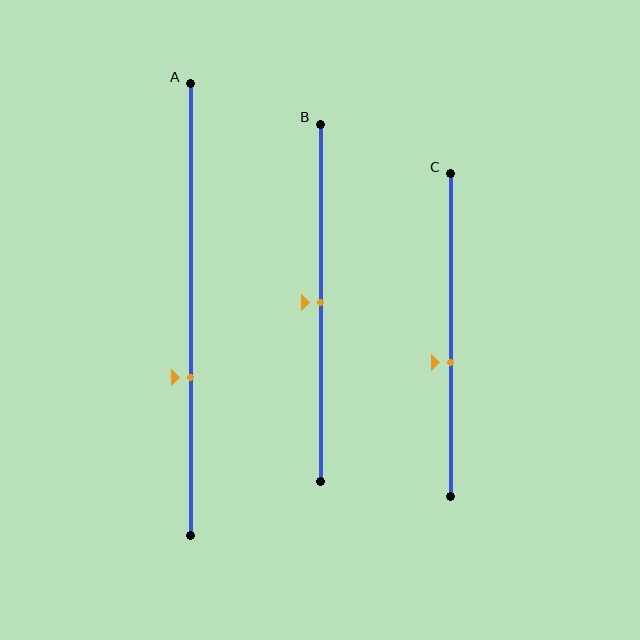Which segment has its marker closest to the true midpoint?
Segment B has its marker closest to the true midpoint.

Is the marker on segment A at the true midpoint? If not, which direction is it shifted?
No, the marker on segment A is shifted downward by about 15% of the segment length.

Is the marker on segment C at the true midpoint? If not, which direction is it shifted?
No, the marker on segment C is shifted downward by about 8% of the segment length.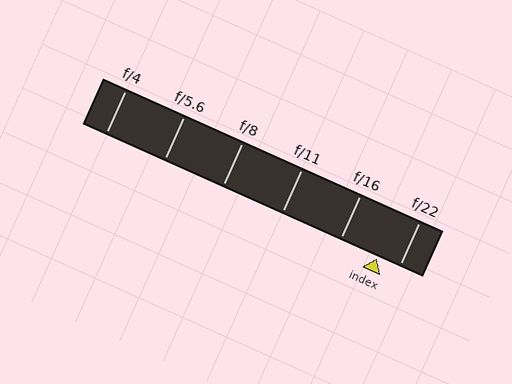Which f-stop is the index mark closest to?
The index mark is closest to f/22.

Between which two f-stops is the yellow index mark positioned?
The index mark is between f/16 and f/22.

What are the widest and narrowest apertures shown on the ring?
The widest aperture shown is f/4 and the narrowest is f/22.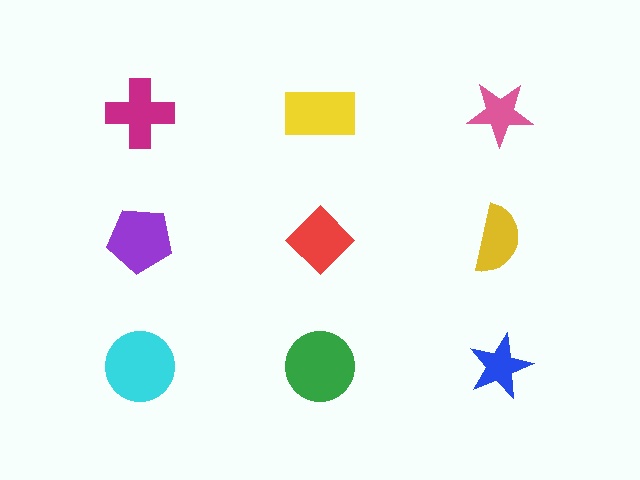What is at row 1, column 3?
A pink star.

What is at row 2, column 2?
A red diamond.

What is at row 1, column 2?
A yellow rectangle.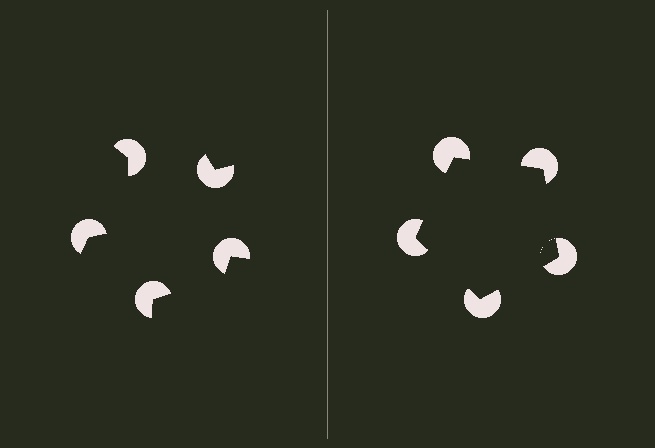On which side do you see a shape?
An illusory pentagon appears on the right side. On the left side the wedge cuts are rotated, so no coherent shape forms.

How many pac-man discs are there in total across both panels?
10 — 5 on each side.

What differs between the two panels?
The pac-man discs are positioned identically on both sides; only the wedge orientations differ. On the right they align to a pentagon; on the left they are misaligned.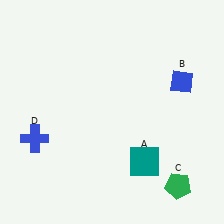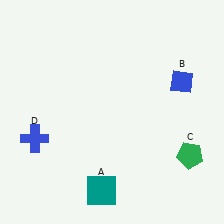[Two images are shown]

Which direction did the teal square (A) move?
The teal square (A) moved left.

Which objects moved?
The objects that moved are: the teal square (A), the green pentagon (C).